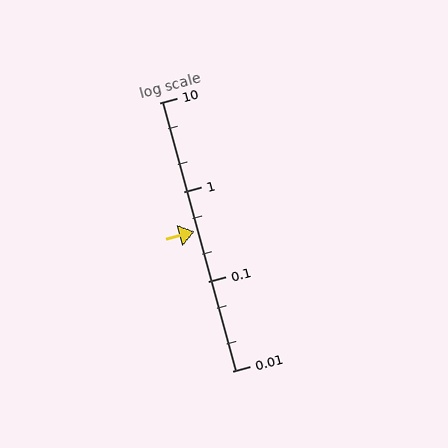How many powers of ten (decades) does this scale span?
The scale spans 3 decades, from 0.01 to 10.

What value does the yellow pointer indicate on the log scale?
The pointer indicates approximately 0.36.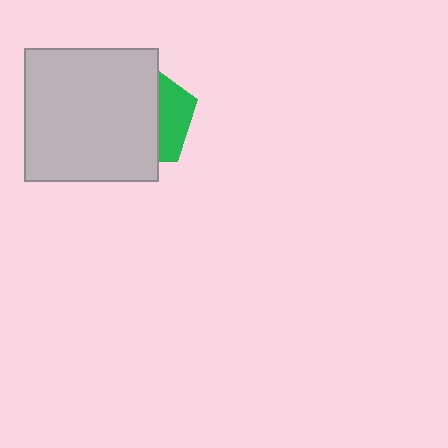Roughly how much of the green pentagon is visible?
A small part of it is visible (roughly 32%).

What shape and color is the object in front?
The object in front is a light gray rectangle.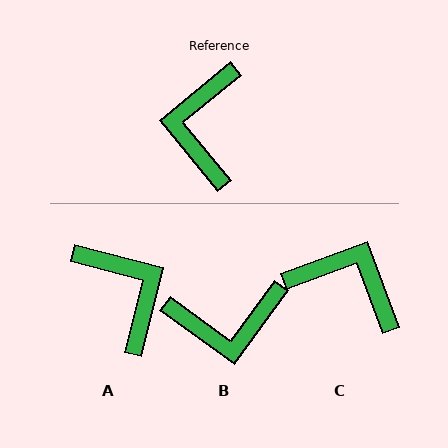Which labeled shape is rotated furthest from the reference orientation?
A, about 144 degrees away.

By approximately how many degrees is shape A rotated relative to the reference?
Approximately 144 degrees clockwise.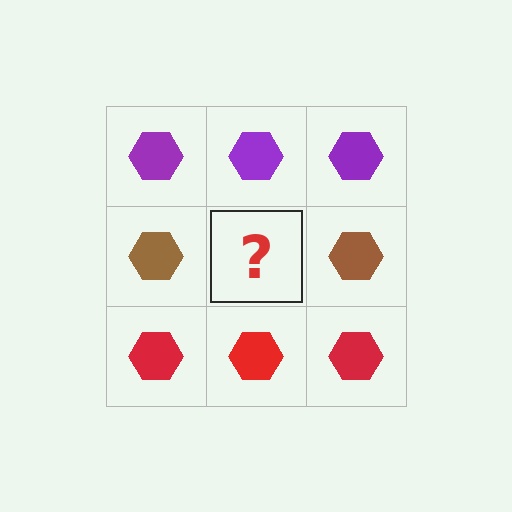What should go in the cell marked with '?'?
The missing cell should contain a brown hexagon.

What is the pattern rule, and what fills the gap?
The rule is that each row has a consistent color. The gap should be filled with a brown hexagon.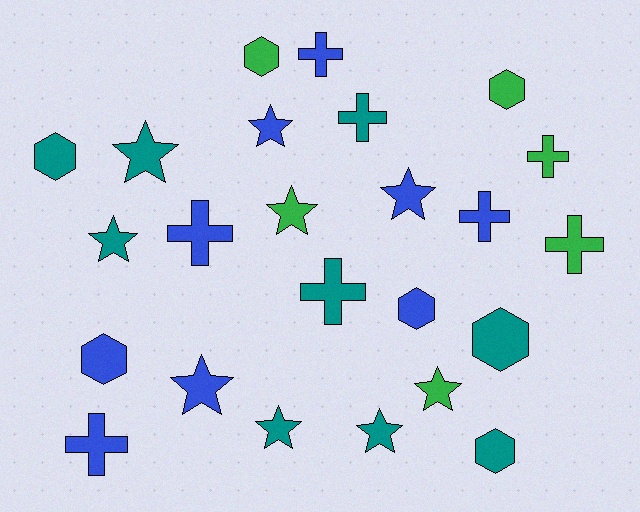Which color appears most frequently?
Blue, with 9 objects.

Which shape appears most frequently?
Star, with 9 objects.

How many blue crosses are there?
There are 4 blue crosses.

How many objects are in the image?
There are 24 objects.